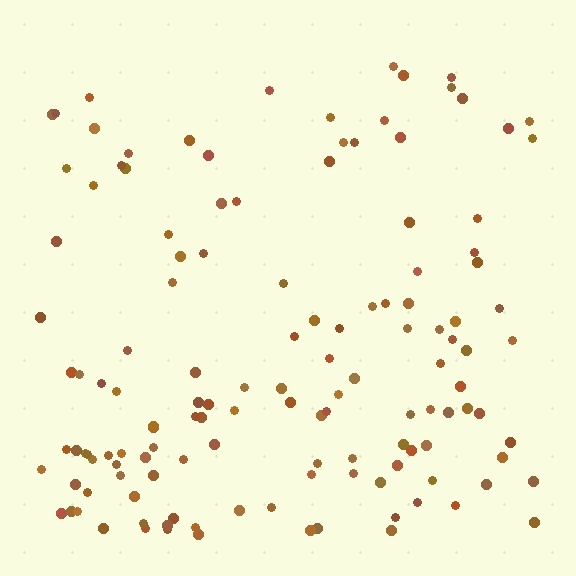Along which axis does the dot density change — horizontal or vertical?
Vertical.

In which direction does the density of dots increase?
From top to bottom, with the bottom side densest.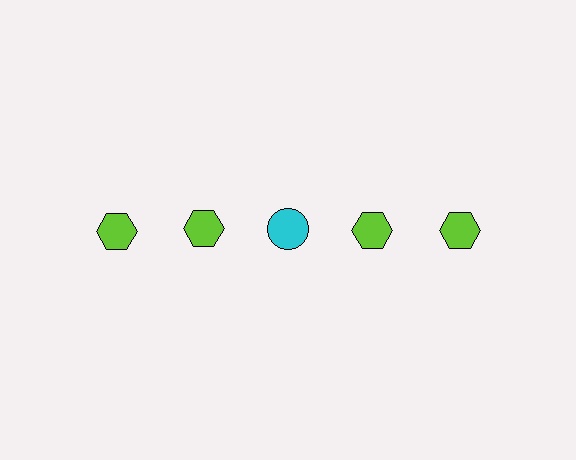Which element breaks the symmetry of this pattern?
The cyan circle in the top row, center column breaks the symmetry. All other shapes are lime hexagons.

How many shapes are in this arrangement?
There are 5 shapes arranged in a grid pattern.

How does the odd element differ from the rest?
It differs in both color (cyan instead of lime) and shape (circle instead of hexagon).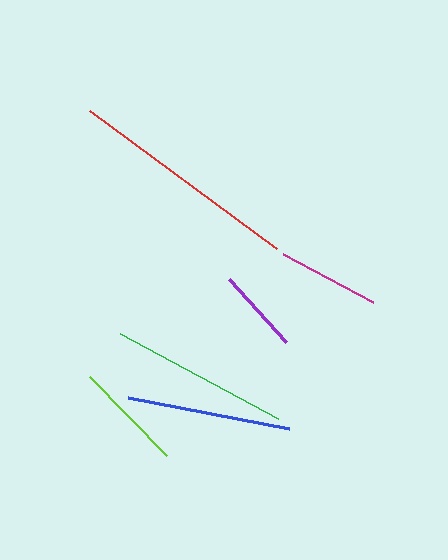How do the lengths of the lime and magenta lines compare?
The lime and magenta lines are approximately the same length.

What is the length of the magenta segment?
The magenta segment is approximately 102 pixels long.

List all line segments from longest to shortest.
From longest to shortest: red, green, blue, lime, magenta, purple.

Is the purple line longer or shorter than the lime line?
The lime line is longer than the purple line.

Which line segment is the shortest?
The purple line is the shortest at approximately 86 pixels.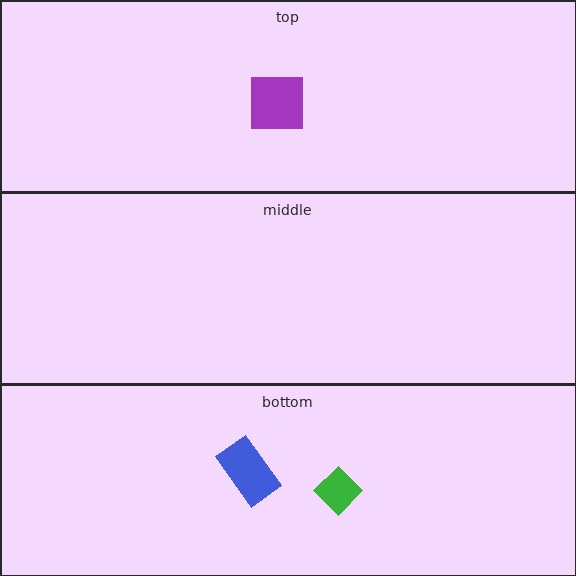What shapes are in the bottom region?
The green diamond, the blue rectangle.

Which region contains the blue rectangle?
The bottom region.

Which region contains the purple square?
The top region.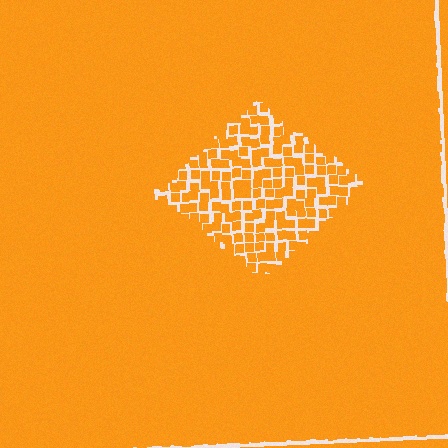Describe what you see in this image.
The image contains small orange elements arranged at two different densities. A diamond-shaped region is visible where the elements are less densely packed than the surrounding area.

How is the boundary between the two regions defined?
The boundary is defined by a change in element density (approximately 2.7x ratio). All elements are the same color, size, and shape.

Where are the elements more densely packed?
The elements are more densely packed outside the diamond boundary.